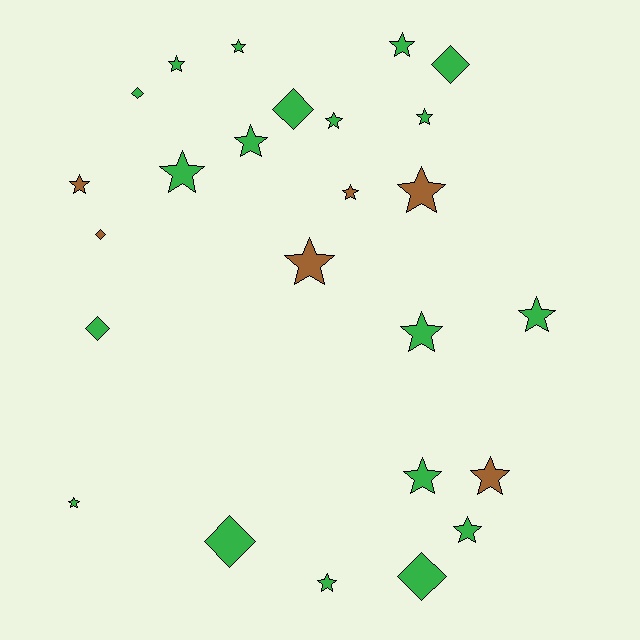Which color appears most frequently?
Green, with 19 objects.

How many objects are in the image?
There are 25 objects.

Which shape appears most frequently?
Star, with 18 objects.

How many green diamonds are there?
There are 6 green diamonds.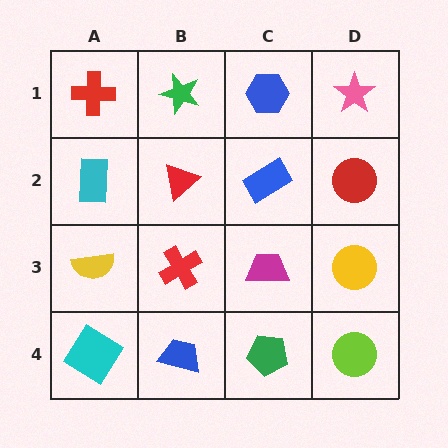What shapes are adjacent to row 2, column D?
A pink star (row 1, column D), a yellow circle (row 3, column D), a blue rectangle (row 2, column C).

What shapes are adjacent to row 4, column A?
A yellow semicircle (row 3, column A), a blue trapezoid (row 4, column B).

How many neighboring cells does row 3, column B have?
4.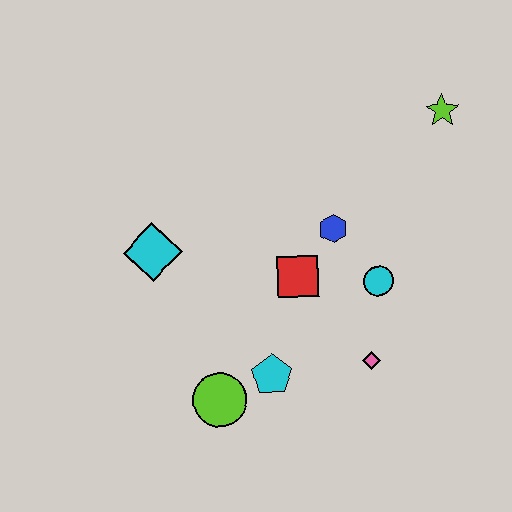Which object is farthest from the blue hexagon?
The lime circle is farthest from the blue hexagon.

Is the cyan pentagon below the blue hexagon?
Yes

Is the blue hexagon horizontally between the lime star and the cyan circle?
No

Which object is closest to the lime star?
The blue hexagon is closest to the lime star.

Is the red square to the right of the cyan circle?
No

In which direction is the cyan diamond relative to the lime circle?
The cyan diamond is above the lime circle.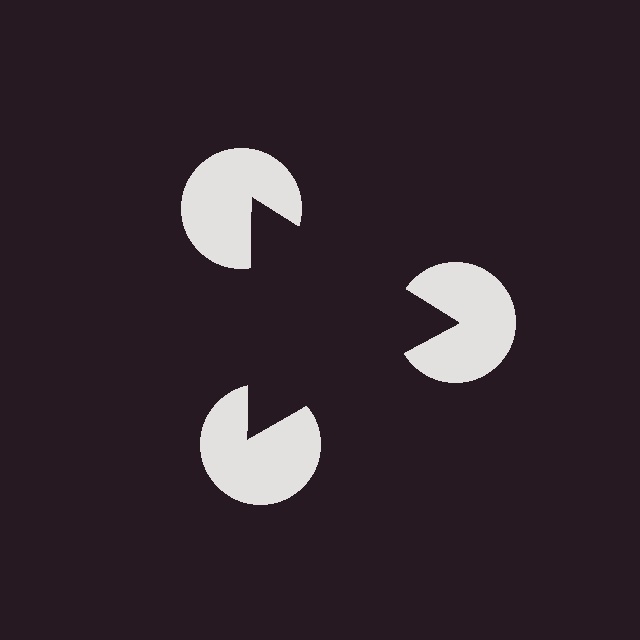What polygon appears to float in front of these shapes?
An illusory triangle — its edges are inferred from the aligned wedge cuts in the pac-man discs, not physically drawn.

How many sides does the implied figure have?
3 sides.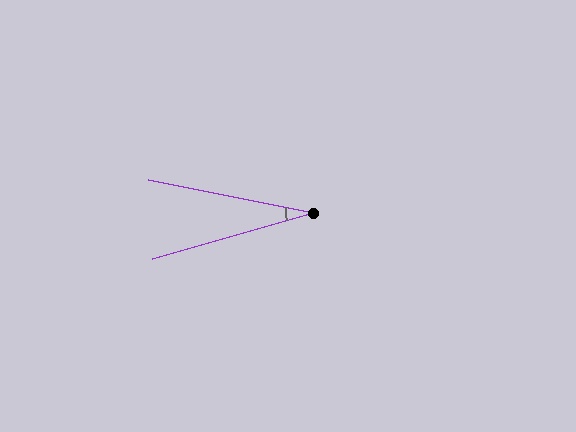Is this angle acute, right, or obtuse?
It is acute.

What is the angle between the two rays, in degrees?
Approximately 27 degrees.